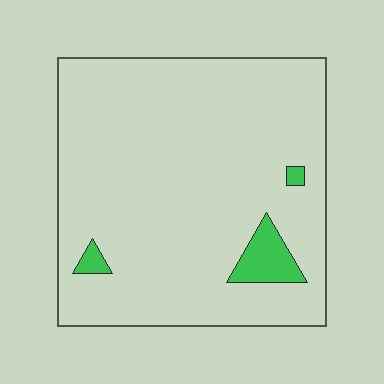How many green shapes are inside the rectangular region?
3.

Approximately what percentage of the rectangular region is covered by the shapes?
Approximately 5%.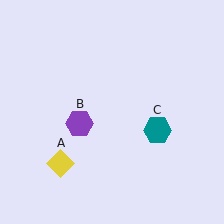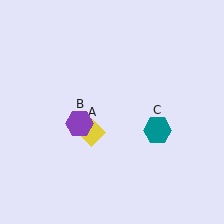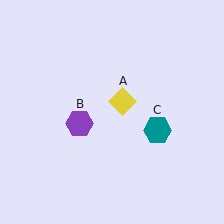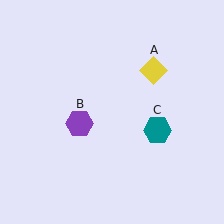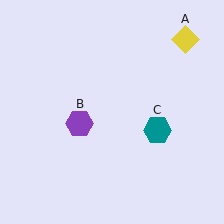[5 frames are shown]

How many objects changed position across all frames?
1 object changed position: yellow diamond (object A).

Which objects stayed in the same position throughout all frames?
Purple hexagon (object B) and teal hexagon (object C) remained stationary.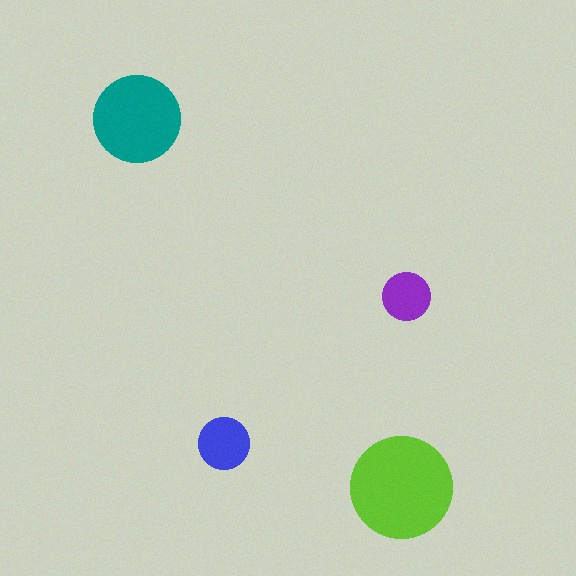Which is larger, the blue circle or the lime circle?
The lime one.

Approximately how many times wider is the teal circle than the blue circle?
About 1.5 times wider.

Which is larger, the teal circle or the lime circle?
The lime one.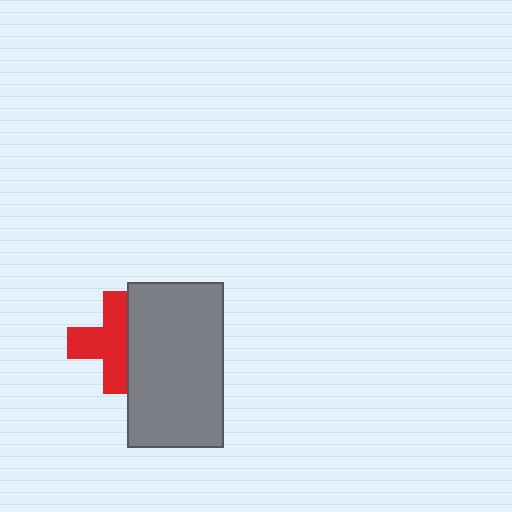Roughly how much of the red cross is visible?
Most of it is visible (roughly 67%).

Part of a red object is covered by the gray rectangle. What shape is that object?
It is a cross.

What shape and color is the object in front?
The object in front is a gray rectangle.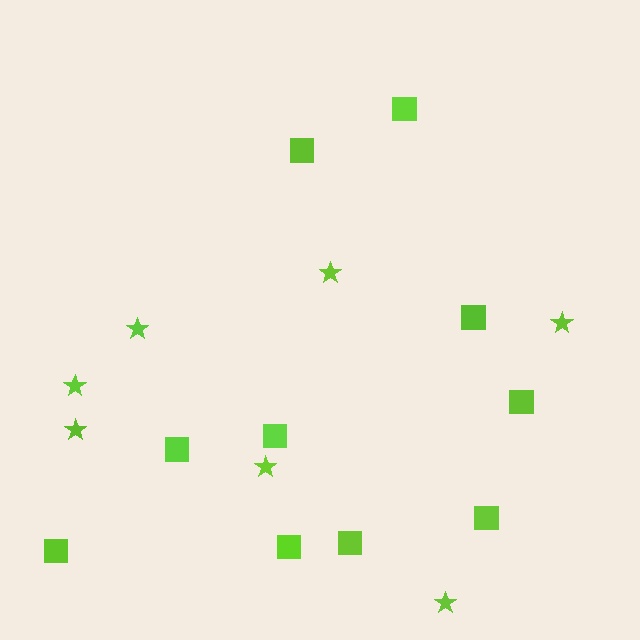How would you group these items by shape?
There are 2 groups: one group of stars (7) and one group of squares (10).